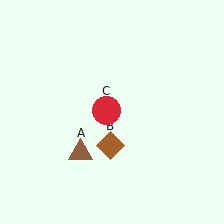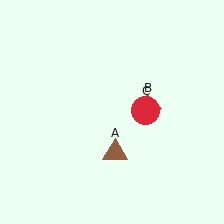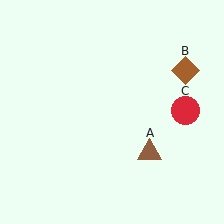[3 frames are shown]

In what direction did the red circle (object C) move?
The red circle (object C) moved right.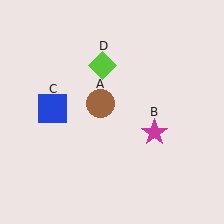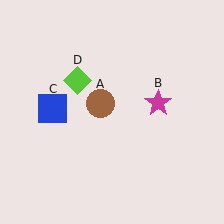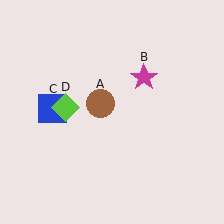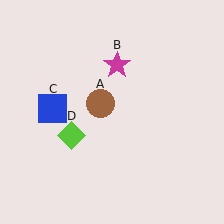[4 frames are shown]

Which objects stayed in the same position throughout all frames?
Brown circle (object A) and blue square (object C) remained stationary.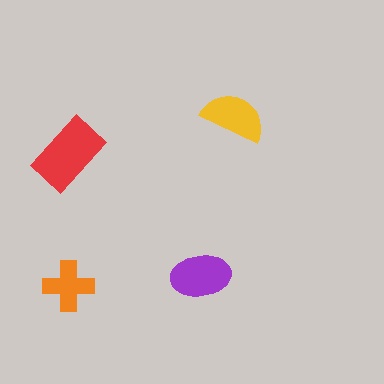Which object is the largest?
The red rectangle.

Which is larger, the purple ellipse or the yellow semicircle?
The purple ellipse.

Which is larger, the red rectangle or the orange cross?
The red rectangle.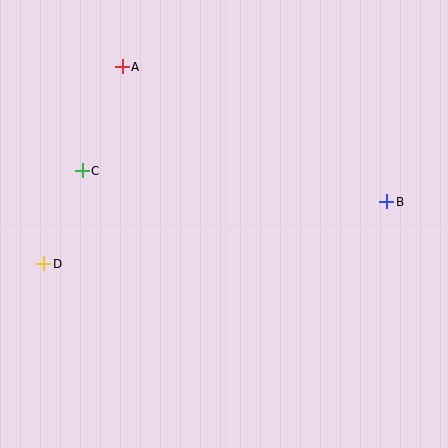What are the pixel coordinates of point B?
Point B is at (387, 202).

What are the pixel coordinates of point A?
Point A is at (122, 67).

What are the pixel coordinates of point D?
Point D is at (44, 264).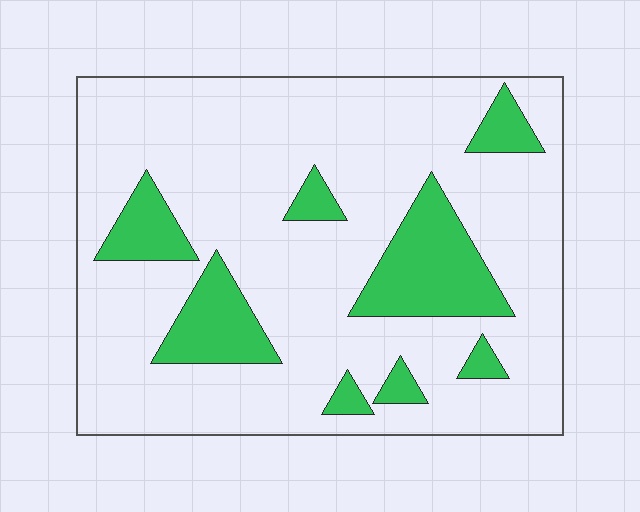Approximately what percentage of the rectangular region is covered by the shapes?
Approximately 20%.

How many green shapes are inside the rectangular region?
8.